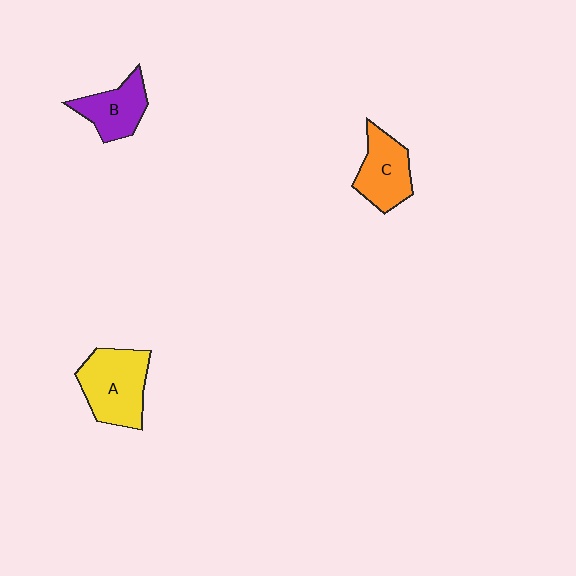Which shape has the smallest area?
Shape B (purple).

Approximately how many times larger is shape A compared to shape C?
Approximately 1.3 times.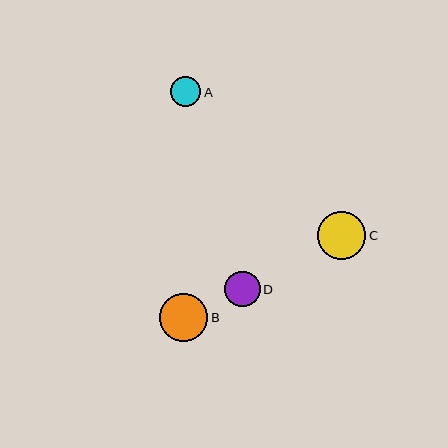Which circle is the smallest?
Circle A is the smallest with a size of approximately 30 pixels.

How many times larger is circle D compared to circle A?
Circle D is approximately 1.2 times the size of circle A.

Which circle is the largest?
Circle B is the largest with a size of approximately 48 pixels.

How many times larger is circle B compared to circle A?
Circle B is approximately 1.6 times the size of circle A.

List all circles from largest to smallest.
From largest to smallest: B, C, D, A.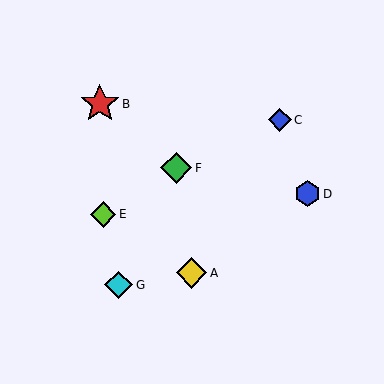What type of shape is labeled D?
Shape D is a blue hexagon.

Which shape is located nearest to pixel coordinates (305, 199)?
The blue hexagon (labeled D) at (307, 194) is nearest to that location.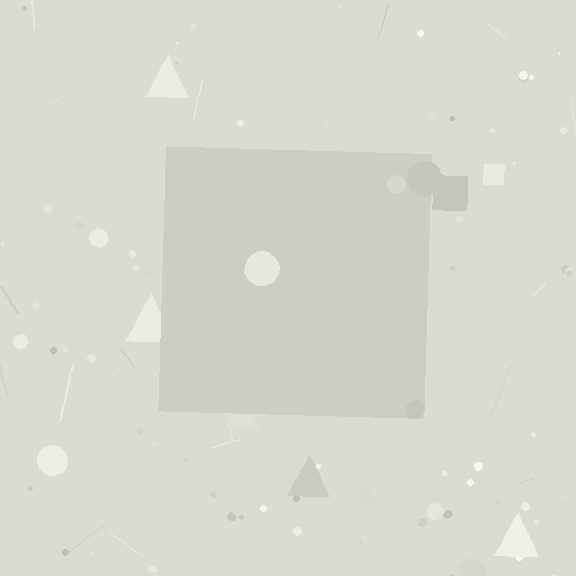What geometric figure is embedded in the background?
A square is embedded in the background.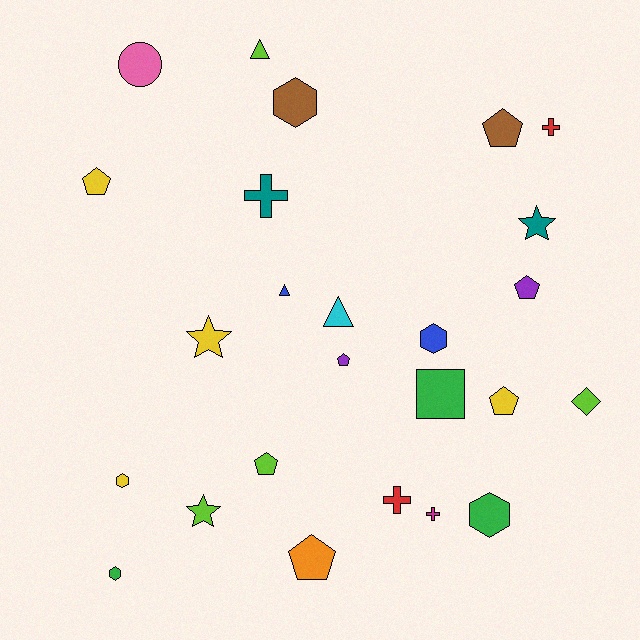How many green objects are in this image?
There are 3 green objects.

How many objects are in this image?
There are 25 objects.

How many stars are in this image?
There are 3 stars.